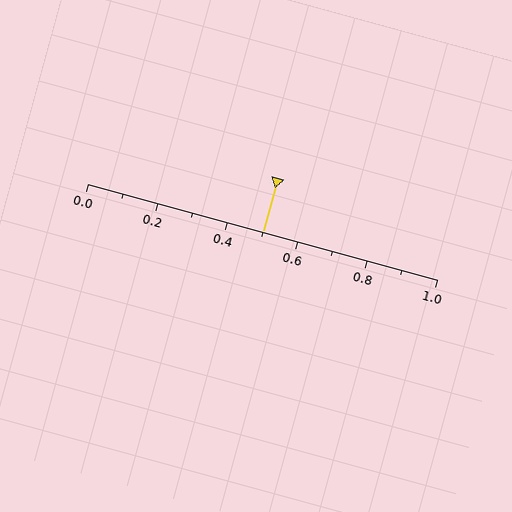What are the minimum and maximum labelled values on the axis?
The axis runs from 0.0 to 1.0.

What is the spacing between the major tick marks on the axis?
The major ticks are spaced 0.2 apart.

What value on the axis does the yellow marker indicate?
The marker indicates approximately 0.5.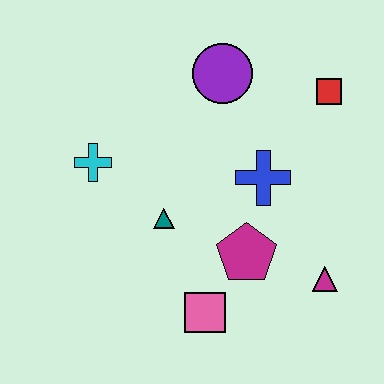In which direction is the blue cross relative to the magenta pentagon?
The blue cross is above the magenta pentagon.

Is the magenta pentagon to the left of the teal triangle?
No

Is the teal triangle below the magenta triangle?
No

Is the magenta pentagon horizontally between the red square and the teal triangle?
Yes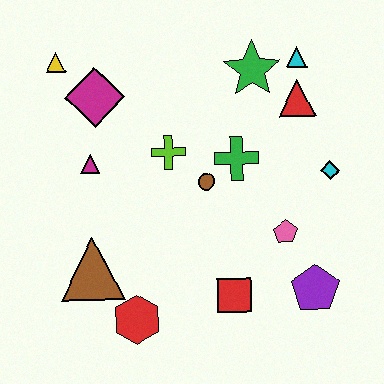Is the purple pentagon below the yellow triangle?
Yes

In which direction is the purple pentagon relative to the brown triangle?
The purple pentagon is to the right of the brown triangle.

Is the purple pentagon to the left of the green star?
No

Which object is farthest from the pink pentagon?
The yellow triangle is farthest from the pink pentagon.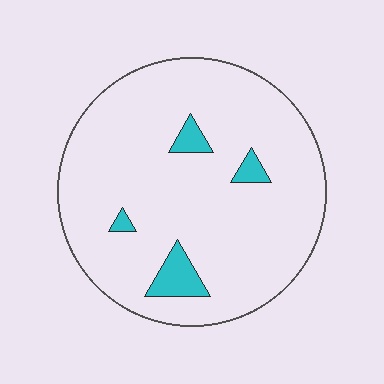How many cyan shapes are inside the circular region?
4.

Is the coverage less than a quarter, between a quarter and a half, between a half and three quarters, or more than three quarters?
Less than a quarter.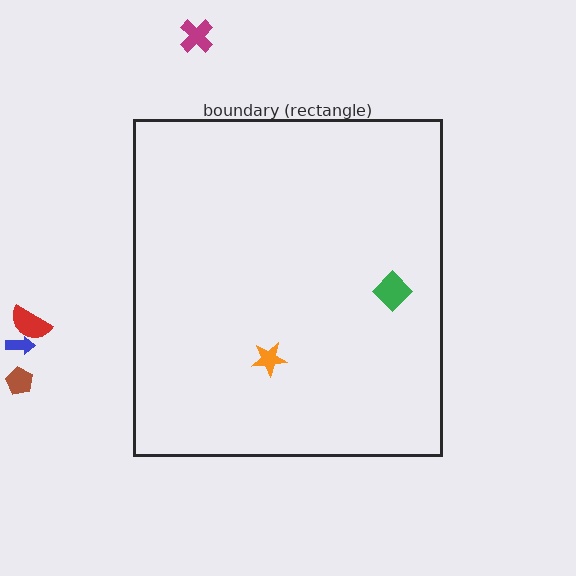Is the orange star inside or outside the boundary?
Inside.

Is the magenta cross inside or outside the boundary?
Outside.